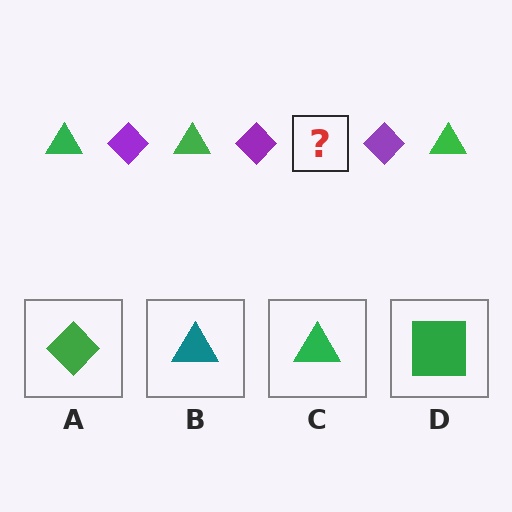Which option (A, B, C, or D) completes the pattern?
C.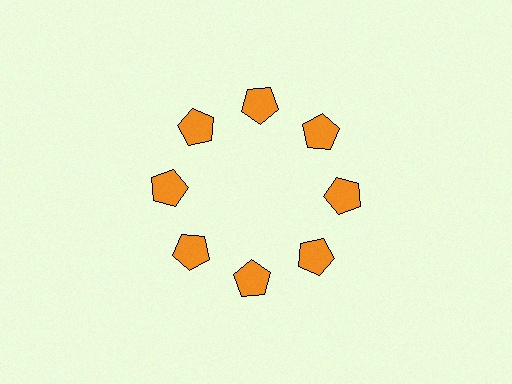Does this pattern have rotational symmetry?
Yes, this pattern has 8-fold rotational symmetry. It looks the same after rotating 45 degrees around the center.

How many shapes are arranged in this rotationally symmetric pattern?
There are 8 shapes, arranged in 8 groups of 1.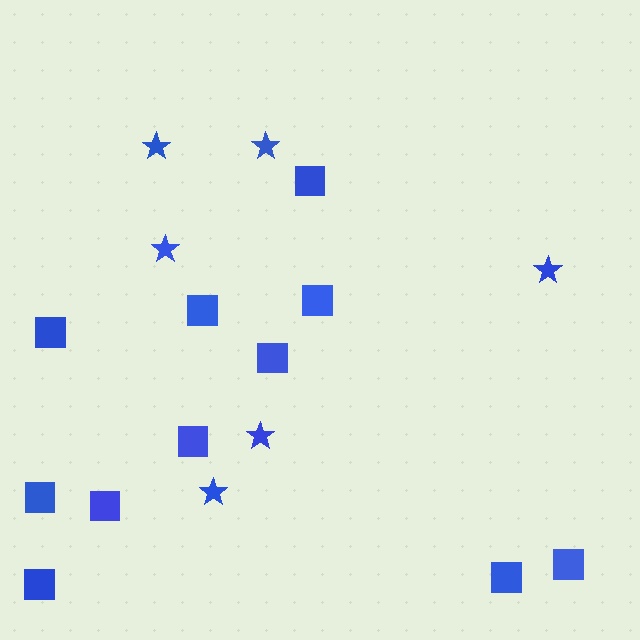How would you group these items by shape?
There are 2 groups: one group of stars (6) and one group of squares (11).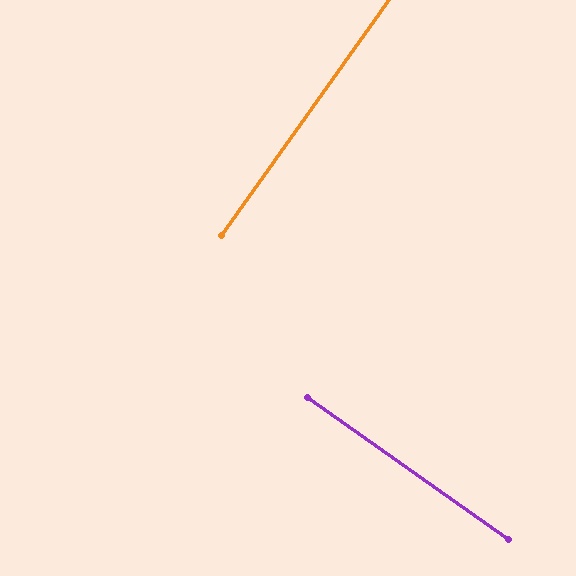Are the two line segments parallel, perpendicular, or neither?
Perpendicular — they meet at approximately 90°.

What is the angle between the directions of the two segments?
Approximately 90 degrees.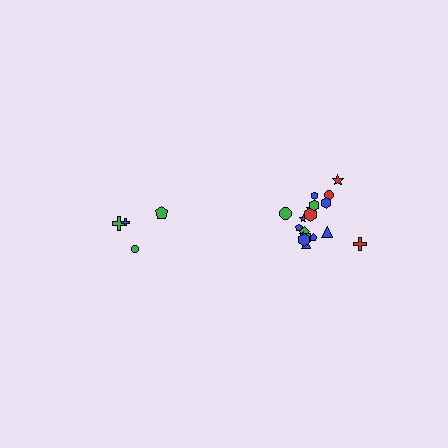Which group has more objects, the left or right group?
The right group.